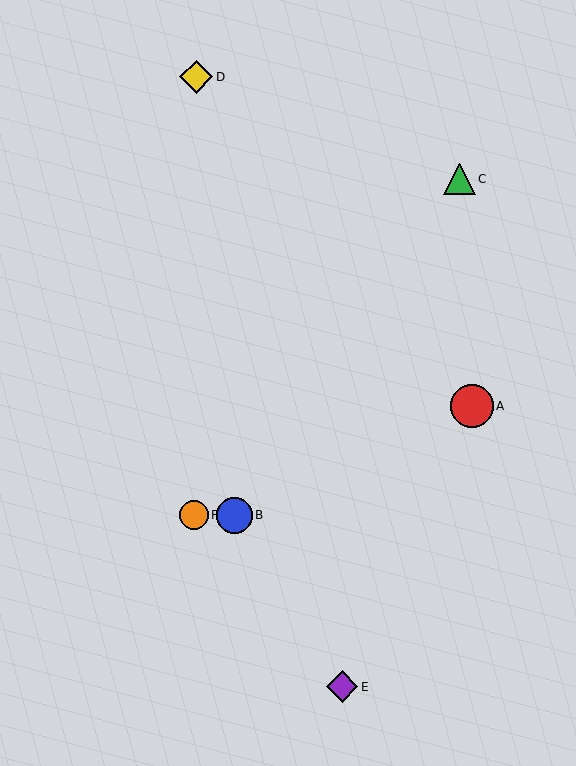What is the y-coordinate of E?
Object E is at y≈687.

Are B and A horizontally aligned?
No, B is at y≈515 and A is at y≈406.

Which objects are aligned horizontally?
Objects B, F are aligned horizontally.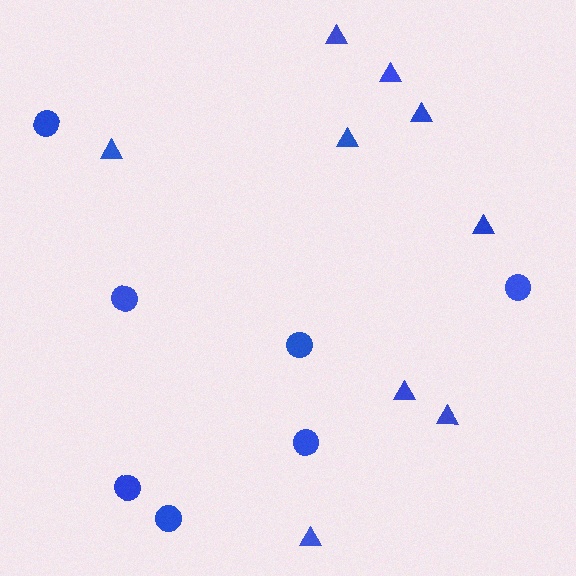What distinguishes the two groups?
There are 2 groups: one group of triangles (9) and one group of circles (7).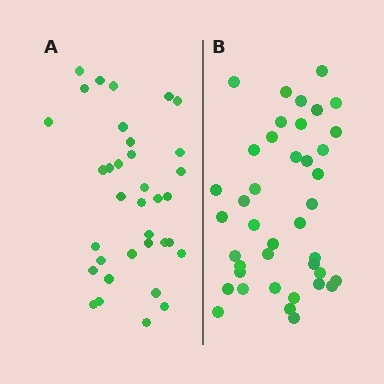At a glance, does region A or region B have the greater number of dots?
Region B (the right region) has more dots.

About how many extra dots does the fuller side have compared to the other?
Region B has about 5 more dots than region A.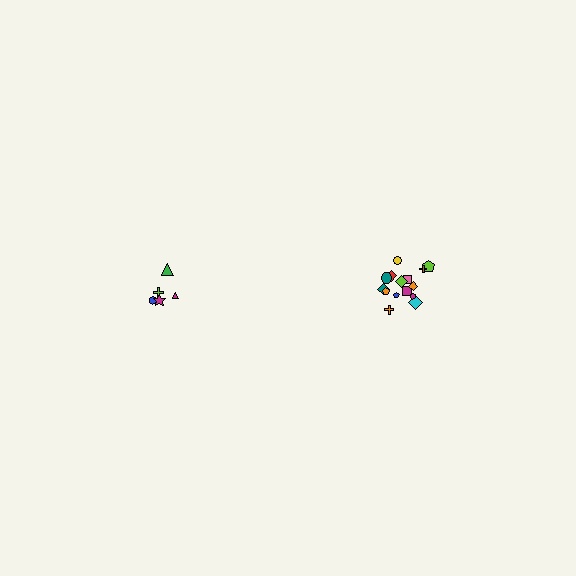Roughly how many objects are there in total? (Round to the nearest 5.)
Roughly 20 objects in total.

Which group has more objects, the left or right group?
The right group.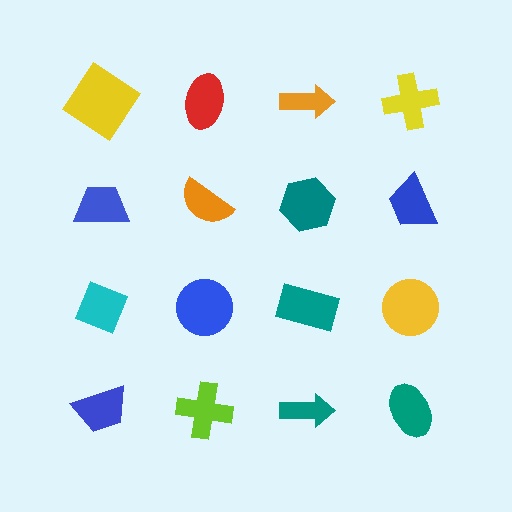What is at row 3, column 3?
A teal rectangle.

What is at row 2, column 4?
A blue trapezoid.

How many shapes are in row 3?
4 shapes.